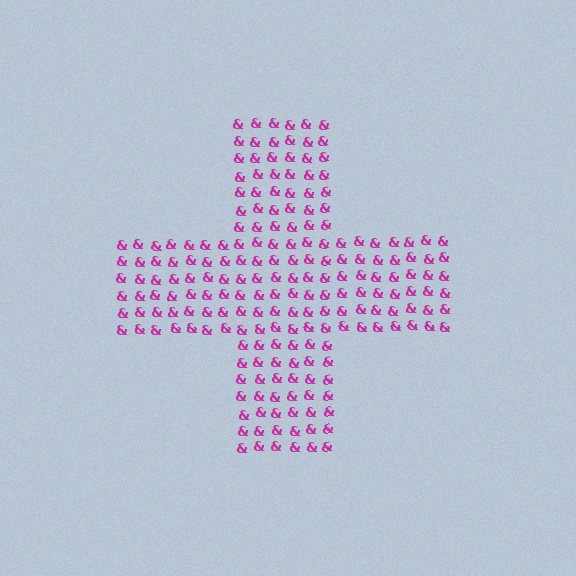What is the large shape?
The large shape is a cross.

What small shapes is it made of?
It is made of small ampersands.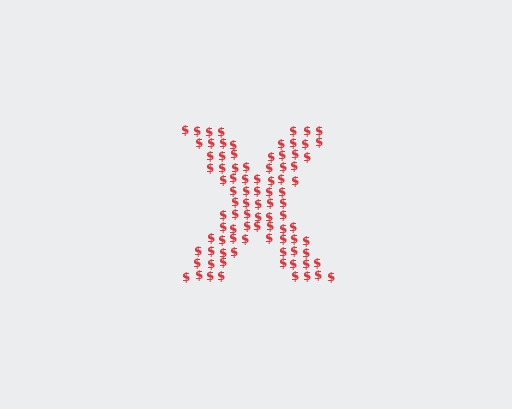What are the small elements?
The small elements are dollar signs.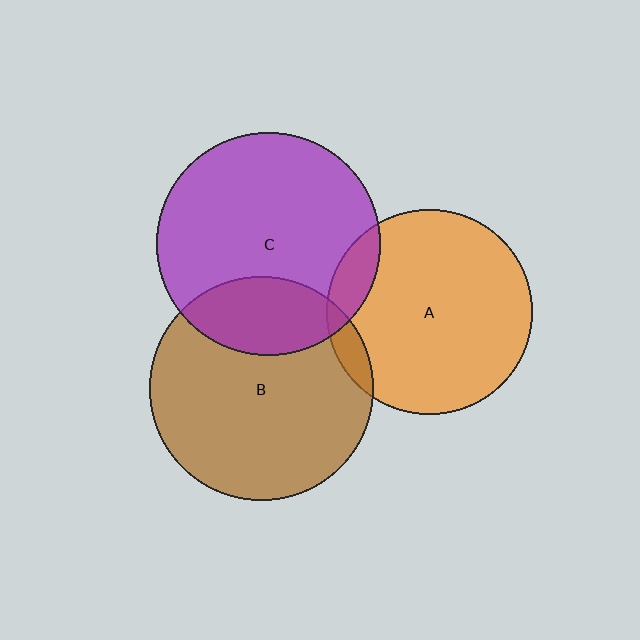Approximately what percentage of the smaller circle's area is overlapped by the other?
Approximately 10%.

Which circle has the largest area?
Circle B (brown).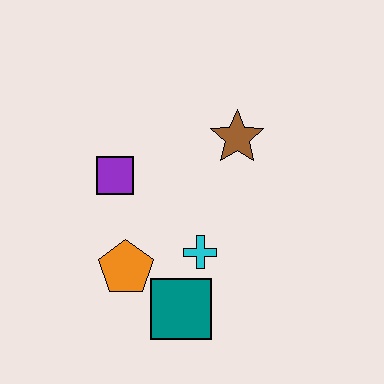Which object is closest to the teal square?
The cyan cross is closest to the teal square.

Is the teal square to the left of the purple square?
No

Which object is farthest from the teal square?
The brown star is farthest from the teal square.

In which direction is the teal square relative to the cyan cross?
The teal square is below the cyan cross.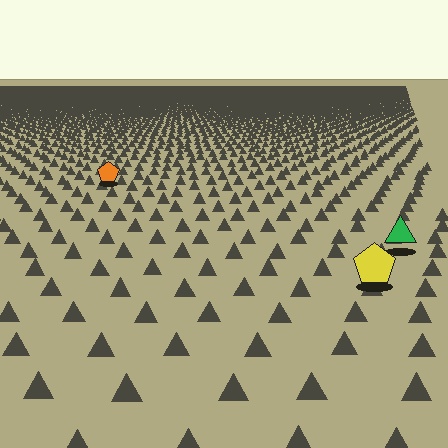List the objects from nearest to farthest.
From nearest to farthest: the yellow pentagon, the green triangle, the orange pentagon.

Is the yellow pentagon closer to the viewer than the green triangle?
Yes. The yellow pentagon is closer — you can tell from the texture gradient: the ground texture is coarser near it.